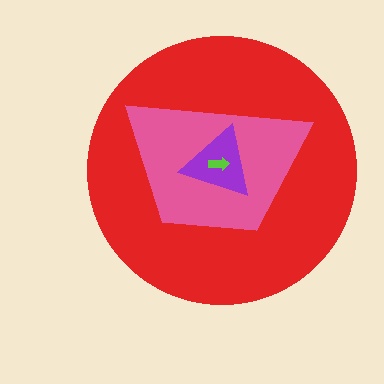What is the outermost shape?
The red circle.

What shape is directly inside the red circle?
The pink trapezoid.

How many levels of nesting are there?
4.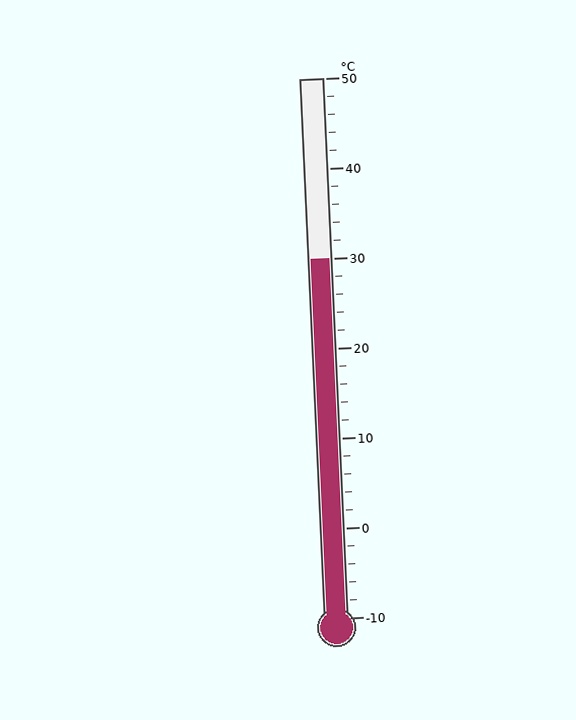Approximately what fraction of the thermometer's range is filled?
The thermometer is filled to approximately 65% of its range.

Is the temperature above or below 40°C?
The temperature is below 40°C.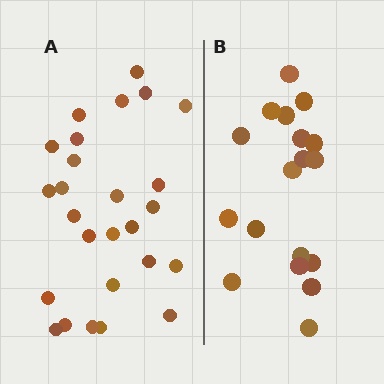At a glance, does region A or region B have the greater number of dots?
Region A (the left region) has more dots.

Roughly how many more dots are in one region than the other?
Region A has roughly 8 or so more dots than region B.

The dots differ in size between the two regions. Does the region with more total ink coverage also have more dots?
No. Region B has more total ink coverage because its dots are larger, but region A actually contains more individual dots. Total area can be misleading — the number of items is what matters here.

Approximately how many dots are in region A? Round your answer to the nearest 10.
About 30 dots. (The exact count is 26, which rounds to 30.)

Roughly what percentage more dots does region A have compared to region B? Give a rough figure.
About 45% more.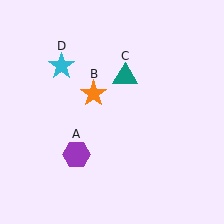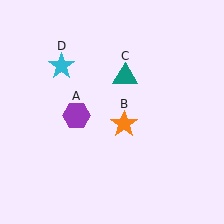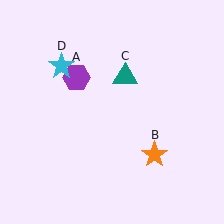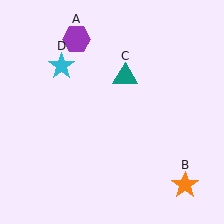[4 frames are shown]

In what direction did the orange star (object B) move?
The orange star (object B) moved down and to the right.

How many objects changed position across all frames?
2 objects changed position: purple hexagon (object A), orange star (object B).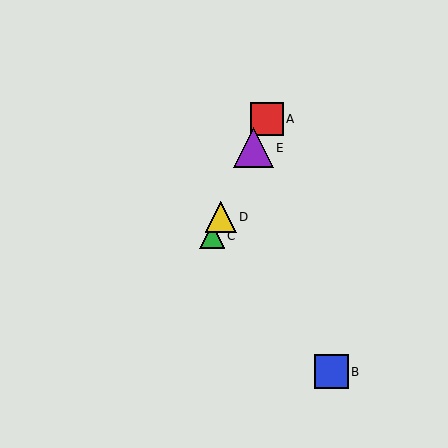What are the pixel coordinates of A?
Object A is at (267, 119).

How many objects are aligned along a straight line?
4 objects (A, C, D, E) are aligned along a straight line.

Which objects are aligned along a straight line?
Objects A, C, D, E are aligned along a straight line.